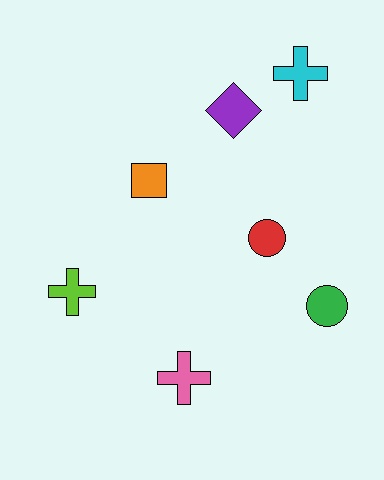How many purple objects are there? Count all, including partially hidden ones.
There is 1 purple object.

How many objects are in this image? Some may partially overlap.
There are 7 objects.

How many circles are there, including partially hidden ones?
There are 2 circles.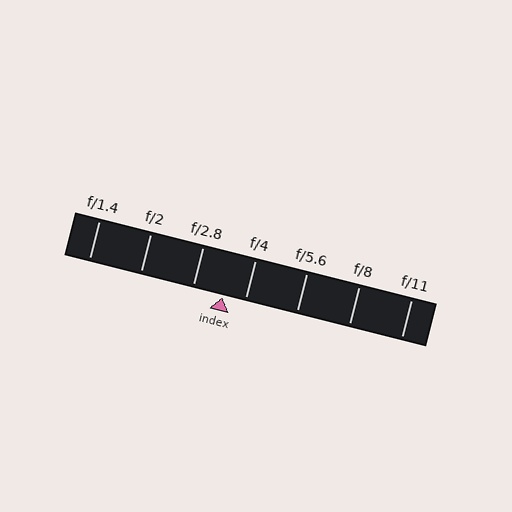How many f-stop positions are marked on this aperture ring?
There are 7 f-stop positions marked.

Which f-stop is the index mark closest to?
The index mark is closest to f/4.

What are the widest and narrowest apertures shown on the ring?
The widest aperture shown is f/1.4 and the narrowest is f/11.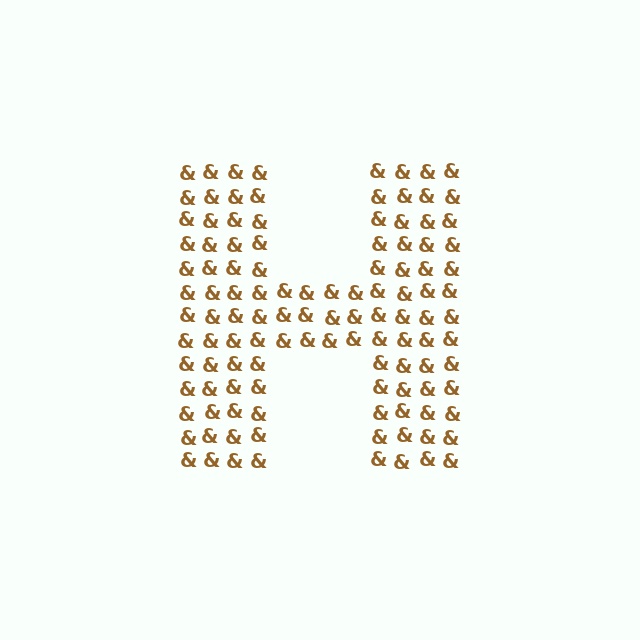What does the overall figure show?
The overall figure shows the letter H.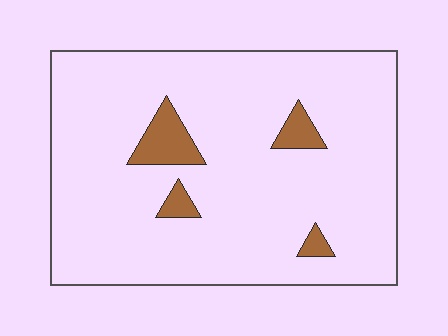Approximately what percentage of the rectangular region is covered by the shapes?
Approximately 5%.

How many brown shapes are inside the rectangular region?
4.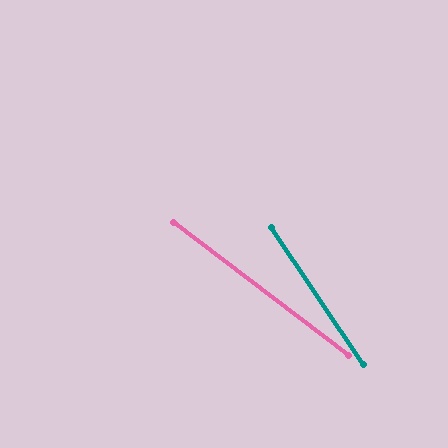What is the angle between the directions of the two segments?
Approximately 19 degrees.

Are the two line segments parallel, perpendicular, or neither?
Neither parallel nor perpendicular — they differ by about 19°.